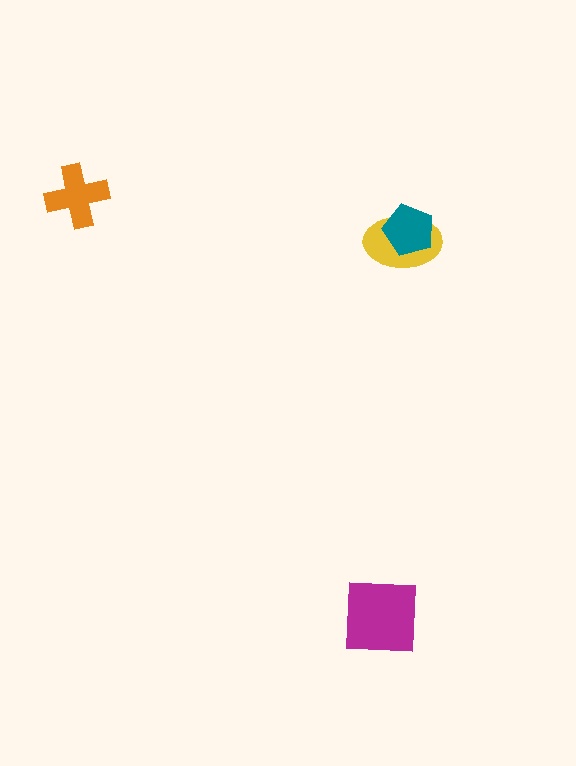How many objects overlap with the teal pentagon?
1 object overlaps with the teal pentagon.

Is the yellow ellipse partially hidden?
Yes, it is partially covered by another shape.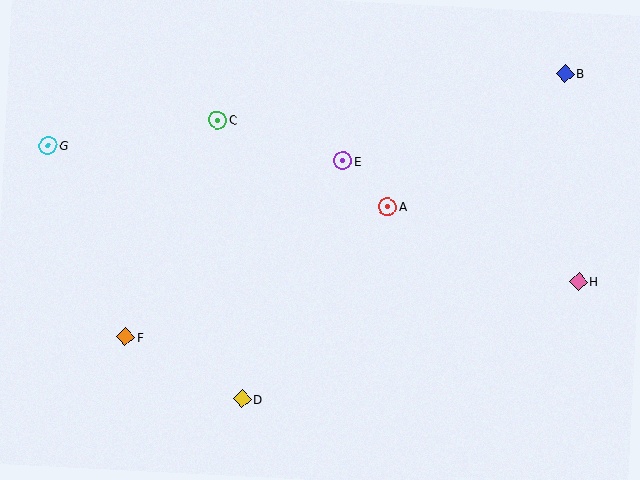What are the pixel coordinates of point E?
Point E is at (343, 161).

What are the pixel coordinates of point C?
Point C is at (218, 120).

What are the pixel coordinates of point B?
Point B is at (565, 73).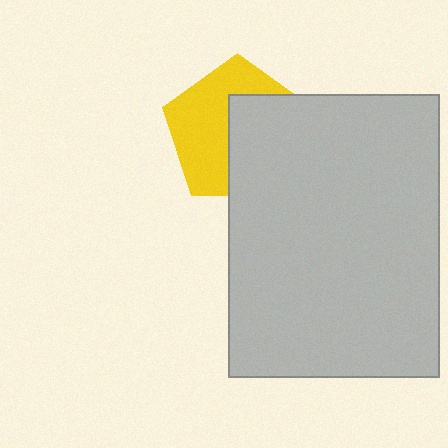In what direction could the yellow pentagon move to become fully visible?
The yellow pentagon could move left. That would shift it out from behind the light gray rectangle entirely.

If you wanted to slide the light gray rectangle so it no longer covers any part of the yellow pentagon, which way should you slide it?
Slide it right — that is the most direct way to separate the two shapes.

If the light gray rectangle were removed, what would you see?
You would see the complete yellow pentagon.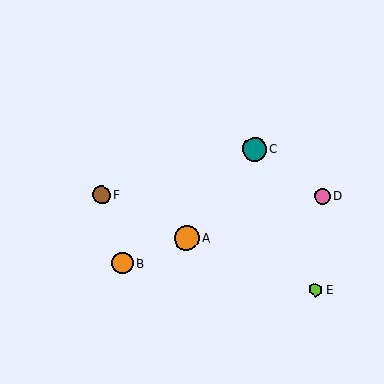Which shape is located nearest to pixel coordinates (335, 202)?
The pink circle (labeled D) at (322, 196) is nearest to that location.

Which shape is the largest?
The orange circle (labeled A) is the largest.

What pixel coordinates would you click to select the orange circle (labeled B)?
Click at (122, 263) to select the orange circle B.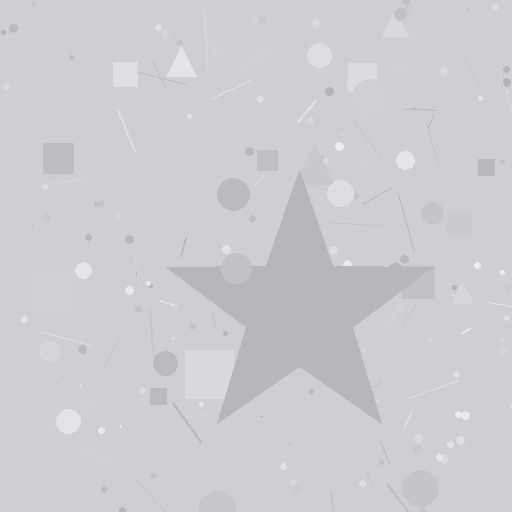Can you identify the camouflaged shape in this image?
The camouflaged shape is a star.